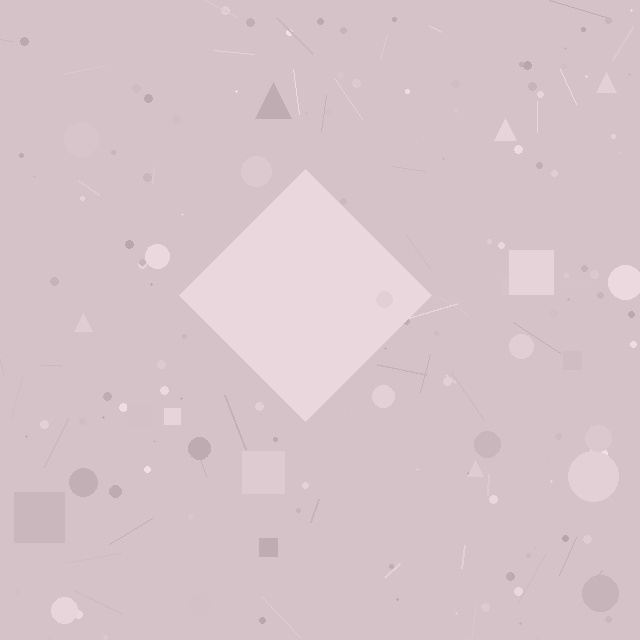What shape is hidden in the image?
A diamond is hidden in the image.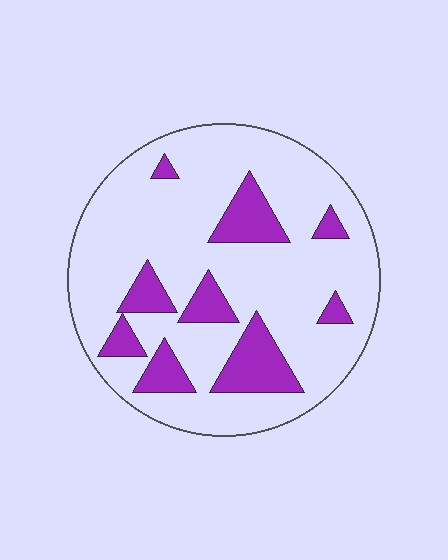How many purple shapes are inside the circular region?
9.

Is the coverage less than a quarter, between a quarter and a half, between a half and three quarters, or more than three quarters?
Less than a quarter.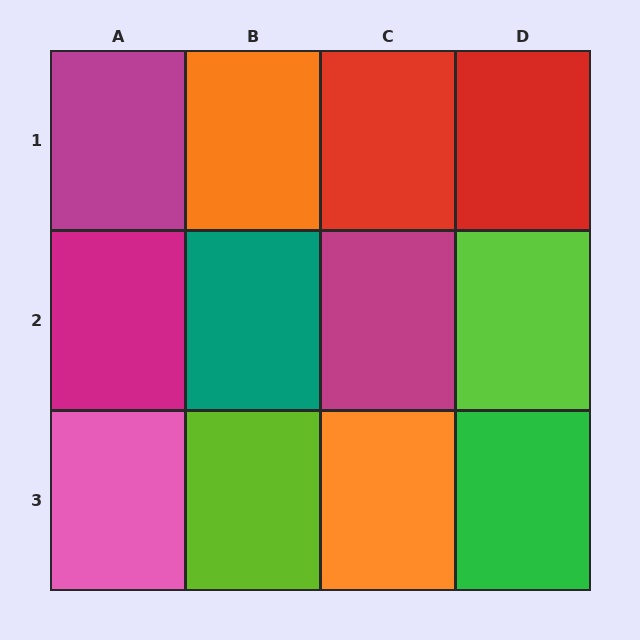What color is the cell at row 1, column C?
Red.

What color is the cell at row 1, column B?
Orange.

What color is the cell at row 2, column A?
Magenta.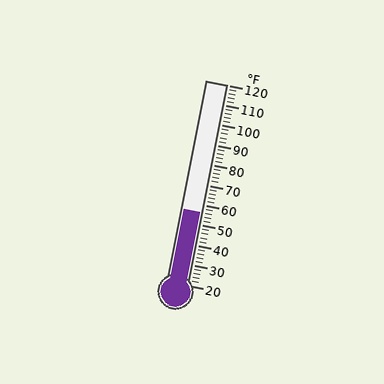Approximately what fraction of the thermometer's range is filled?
The thermometer is filled to approximately 35% of its range.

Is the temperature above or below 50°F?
The temperature is above 50°F.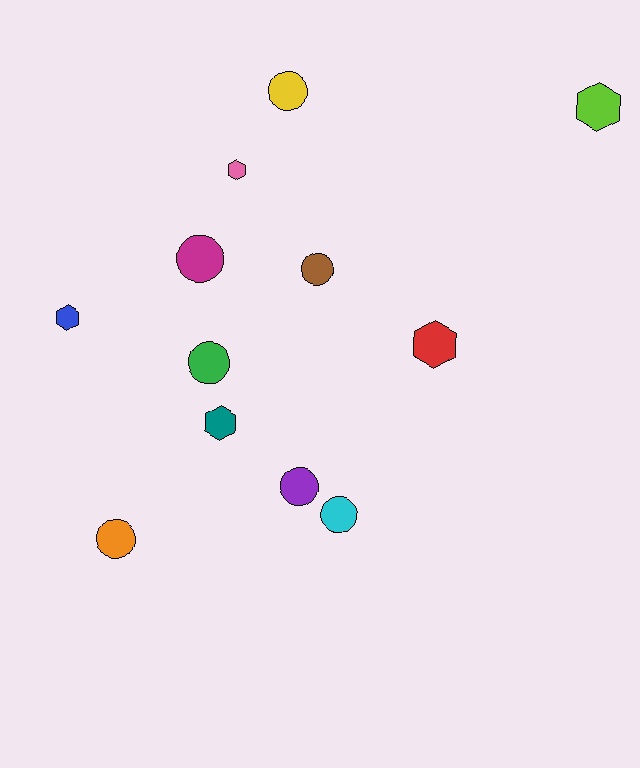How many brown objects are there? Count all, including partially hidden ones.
There is 1 brown object.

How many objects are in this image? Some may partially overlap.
There are 12 objects.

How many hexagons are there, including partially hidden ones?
There are 5 hexagons.